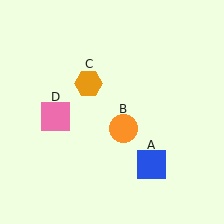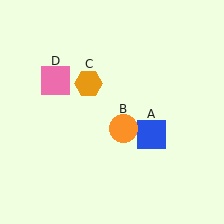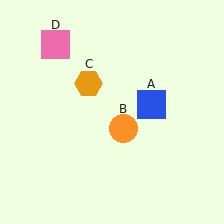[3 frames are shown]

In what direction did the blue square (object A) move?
The blue square (object A) moved up.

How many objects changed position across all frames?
2 objects changed position: blue square (object A), pink square (object D).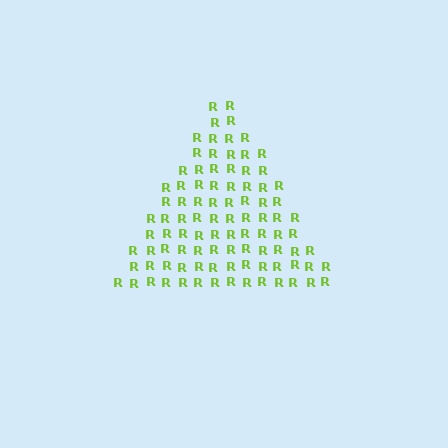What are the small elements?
The small elements are letter R's.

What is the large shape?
The large shape is a triangle.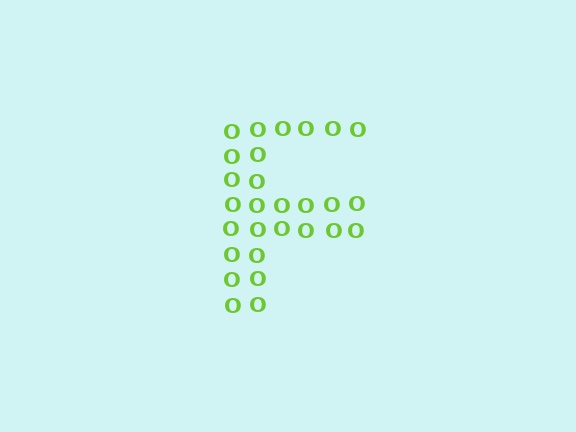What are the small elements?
The small elements are letter O's.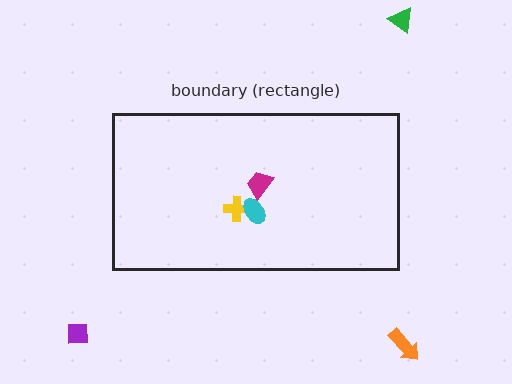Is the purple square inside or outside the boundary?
Outside.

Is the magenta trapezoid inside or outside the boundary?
Inside.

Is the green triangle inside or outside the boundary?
Outside.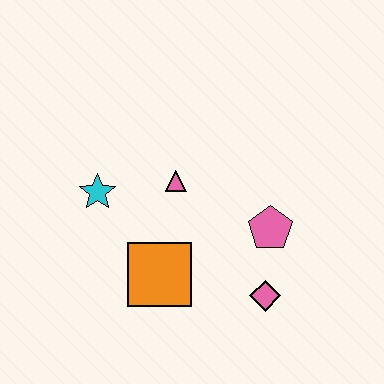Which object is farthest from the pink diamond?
The cyan star is farthest from the pink diamond.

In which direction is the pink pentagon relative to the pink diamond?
The pink pentagon is above the pink diamond.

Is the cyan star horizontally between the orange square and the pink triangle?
No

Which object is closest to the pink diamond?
The pink pentagon is closest to the pink diamond.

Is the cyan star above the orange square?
Yes